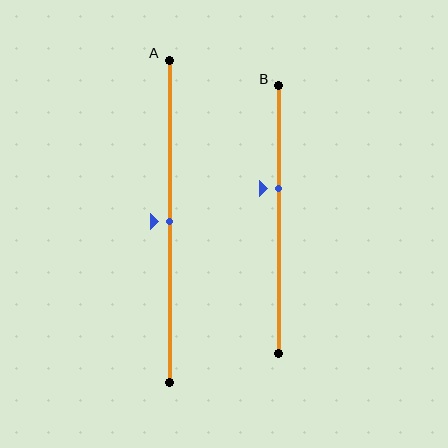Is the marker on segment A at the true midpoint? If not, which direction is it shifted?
Yes, the marker on segment A is at the true midpoint.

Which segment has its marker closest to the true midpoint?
Segment A has its marker closest to the true midpoint.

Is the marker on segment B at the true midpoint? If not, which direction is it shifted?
No, the marker on segment B is shifted upward by about 12% of the segment length.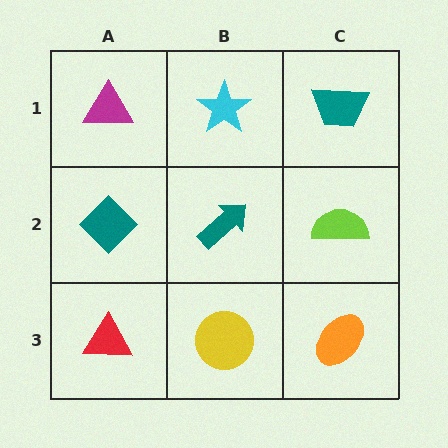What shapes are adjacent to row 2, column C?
A teal trapezoid (row 1, column C), an orange ellipse (row 3, column C), a teal arrow (row 2, column B).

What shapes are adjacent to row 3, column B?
A teal arrow (row 2, column B), a red triangle (row 3, column A), an orange ellipse (row 3, column C).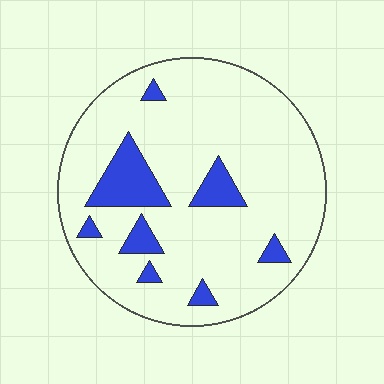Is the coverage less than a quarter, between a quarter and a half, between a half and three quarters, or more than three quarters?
Less than a quarter.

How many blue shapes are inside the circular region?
8.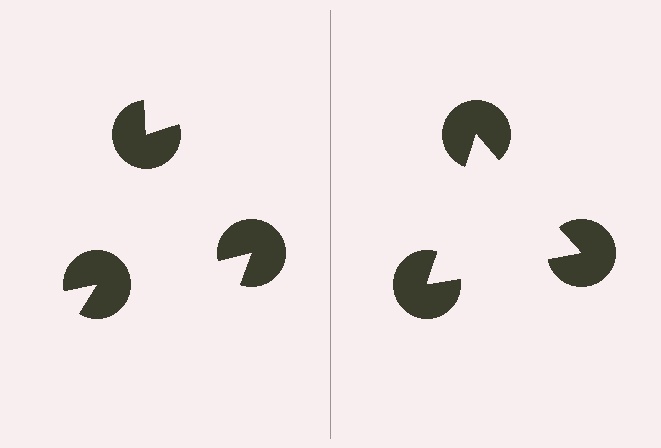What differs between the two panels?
The pac-man discs are positioned identically on both sides; only the wedge orientations differ. On the right they align to a triangle; on the left they are misaligned.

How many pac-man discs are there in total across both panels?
6 — 3 on each side.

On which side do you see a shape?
An illusory triangle appears on the right side. On the left side the wedge cuts are rotated, so no coherent shape forms.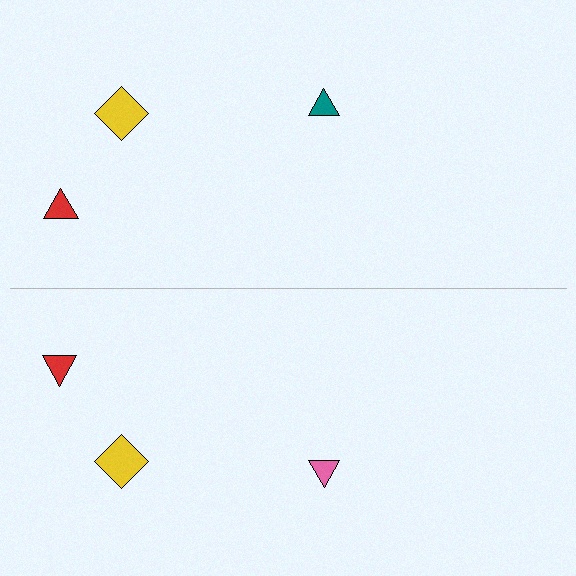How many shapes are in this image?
There are 6 shapes in this image.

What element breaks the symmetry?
The pink triangle on the bottom side breaks the symmetry — its mirror counterpart is teal.